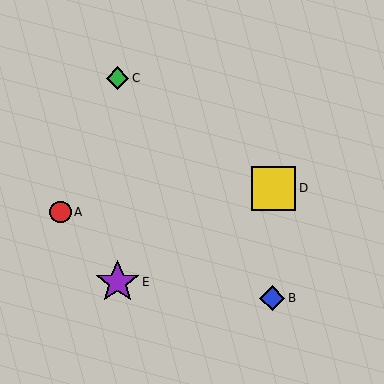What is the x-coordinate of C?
Object C is at x≈118.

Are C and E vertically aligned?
Yes, both are at x≈118.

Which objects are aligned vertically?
Objects C, E are aligned vertically.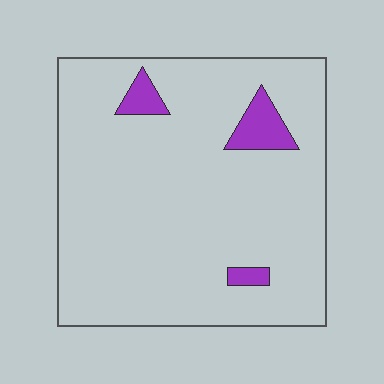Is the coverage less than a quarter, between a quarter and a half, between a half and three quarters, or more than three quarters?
Less than a quarter.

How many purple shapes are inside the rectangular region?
3.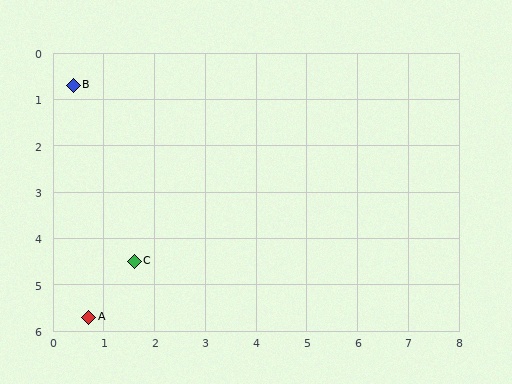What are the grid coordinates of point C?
Point C is at approximately (1.6, 4.5).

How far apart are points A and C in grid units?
Points A and C are about 1.5 grid units apart.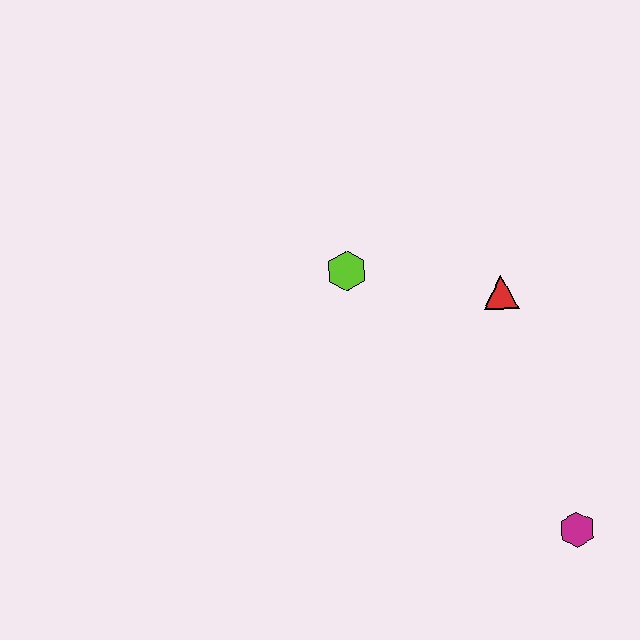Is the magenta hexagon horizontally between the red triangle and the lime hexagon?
No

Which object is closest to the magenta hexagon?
The red triangle is closest to the magenta hexagon.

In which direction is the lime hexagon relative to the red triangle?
The lime hexagon is to the left of the red triangle.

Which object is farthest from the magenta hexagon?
The lime hexagon is farthest from the magenta hexagon.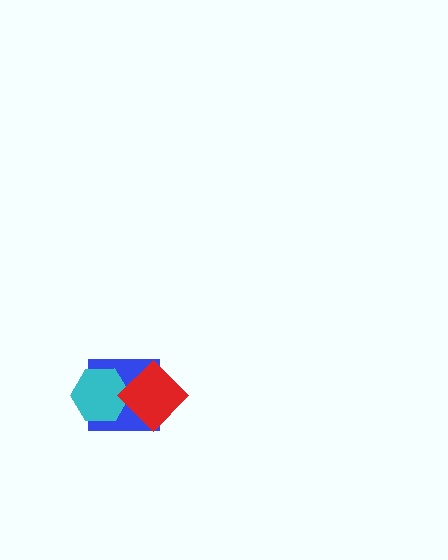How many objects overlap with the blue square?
2 objects overlap with the blue square.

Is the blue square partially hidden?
Yes, it is partially covered by another shape.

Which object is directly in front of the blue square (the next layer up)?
The cyan hexagon is directly in front of the blue square.